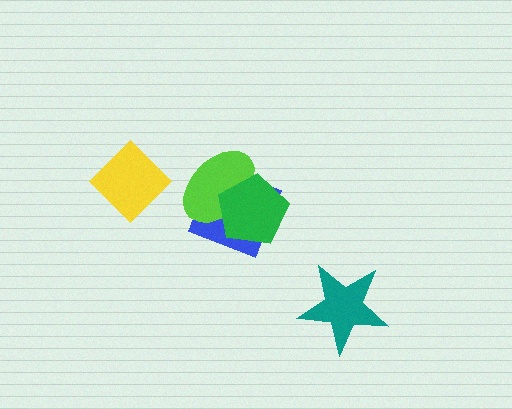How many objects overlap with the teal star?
0 objects overlap with the teal star.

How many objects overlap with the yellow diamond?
0 objects overlap with the yellow diamond.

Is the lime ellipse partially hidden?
Yes, it is partially covered by another shape.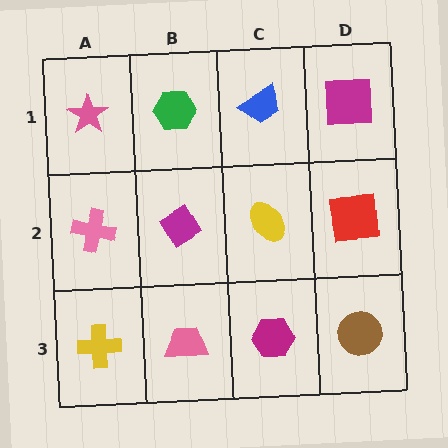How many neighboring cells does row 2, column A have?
3.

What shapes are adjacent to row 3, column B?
A magenta diamond (row 2, column B), a yellow cross (row 3, column A), a magenta hexagon (row 3, column C).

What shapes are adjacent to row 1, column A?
A pink cross (row 2, column A), a green hexagon (row 1, column B).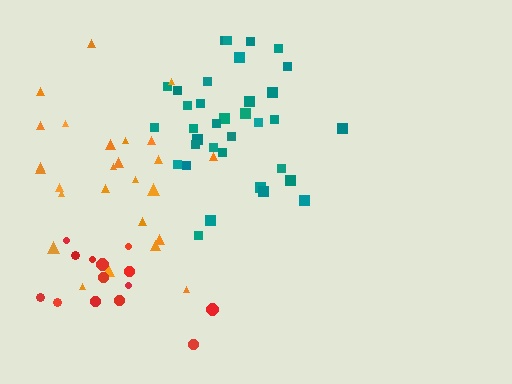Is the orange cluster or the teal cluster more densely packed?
Teal.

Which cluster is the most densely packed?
Teal.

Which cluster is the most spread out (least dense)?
Red.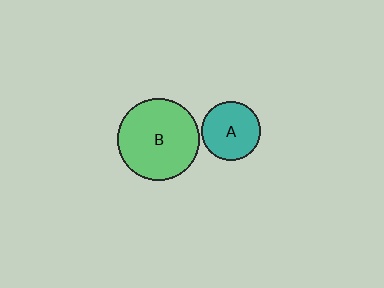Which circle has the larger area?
Circle B (green).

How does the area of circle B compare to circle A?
Approximately 1.9 times.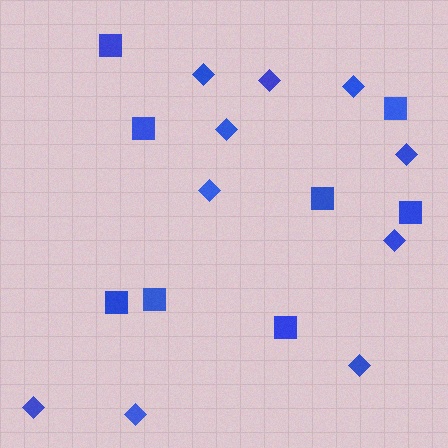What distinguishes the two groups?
There are 2 groups: one group of diamonds (10) and one group of squares (8).